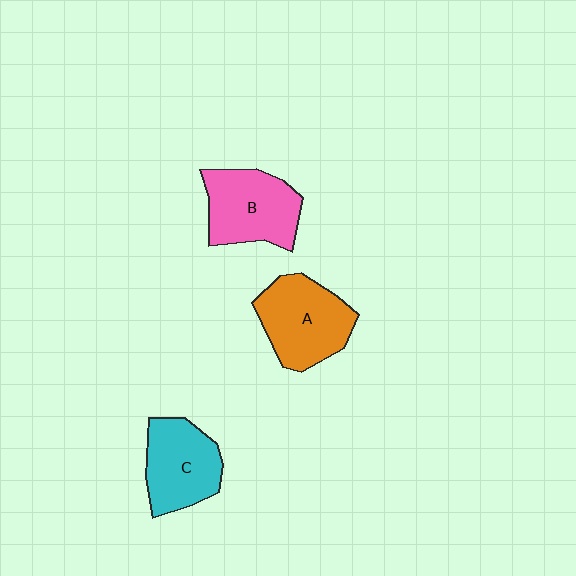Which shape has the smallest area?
Shape C (cyan).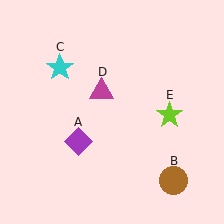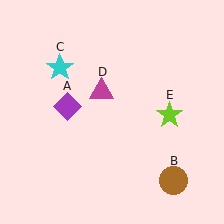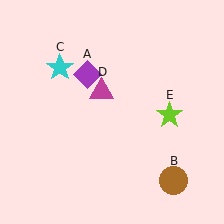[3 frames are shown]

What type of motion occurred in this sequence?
The purple diamond (object A) rotated clockwise around the center of the scene.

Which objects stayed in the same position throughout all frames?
Brown circle (object B) and cyan star (object C) and magenta triangle (object D) and lime star (object E) remained stationary.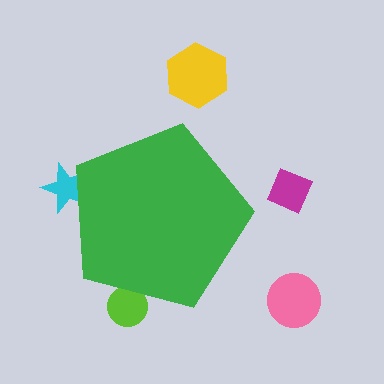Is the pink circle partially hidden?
No, the pink circle is fully visible.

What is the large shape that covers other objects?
A green pentagon.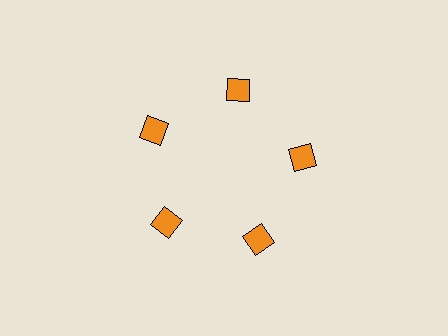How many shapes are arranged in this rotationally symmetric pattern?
There are 5 shapes, arranged in 5 groups of 1.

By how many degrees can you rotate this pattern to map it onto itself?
The pattern maps onto itself every 72 degrees of rotation.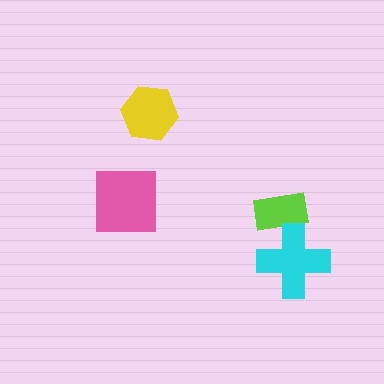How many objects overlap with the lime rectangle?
1 object overlaps with the lime rectangle.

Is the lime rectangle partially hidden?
Yes, it is partially covered by another shape.